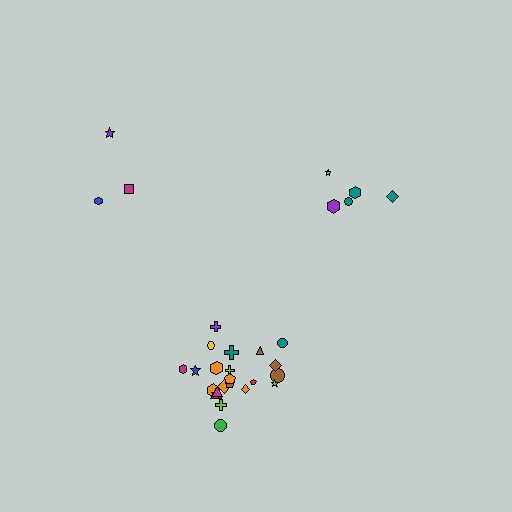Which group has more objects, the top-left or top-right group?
The top-right group.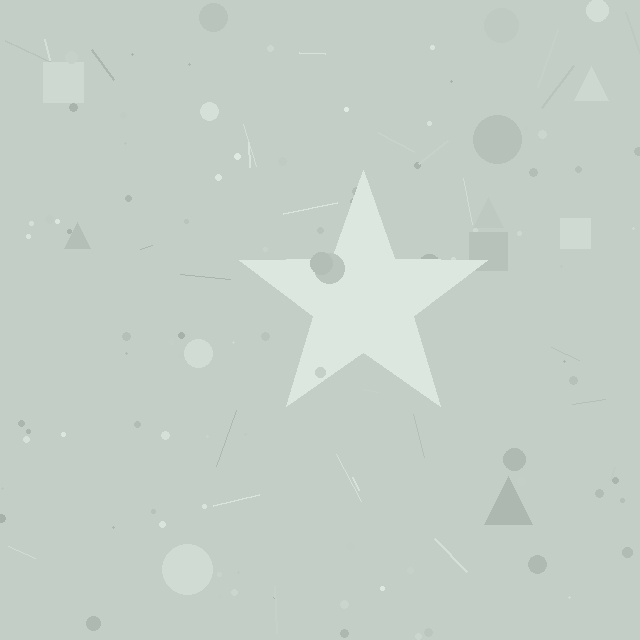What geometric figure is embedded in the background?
A star is embedded in the background.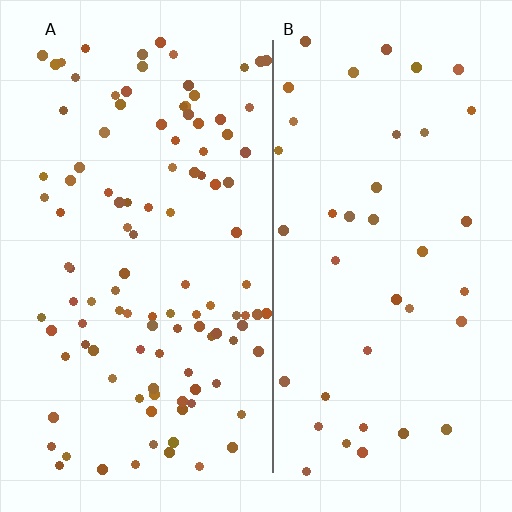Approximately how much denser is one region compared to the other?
Approximately 2.7× — region A over region B.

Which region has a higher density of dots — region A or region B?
A (the left).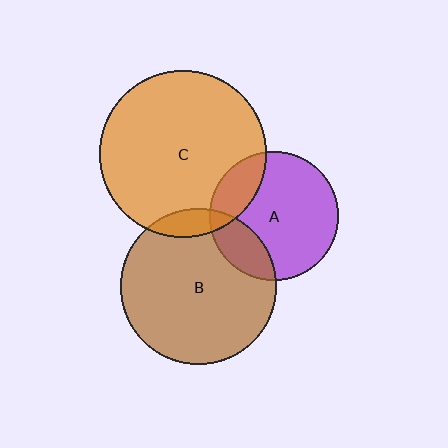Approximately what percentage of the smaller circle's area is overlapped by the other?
Approximately 10%.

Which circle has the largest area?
Circle C (orange).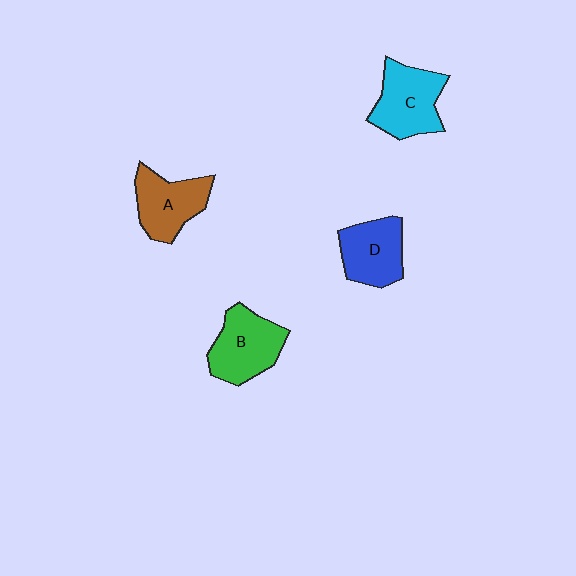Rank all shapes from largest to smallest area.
From largest to smallest: C (cyan), B (green), A (brown), D (blue).